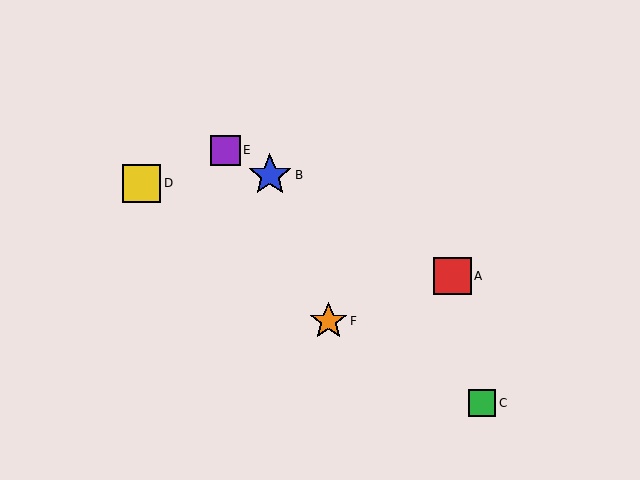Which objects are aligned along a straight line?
Objects A, B, E are aligned along a straight line.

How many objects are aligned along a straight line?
3 objects (A, B, E) are aligned along a straight line.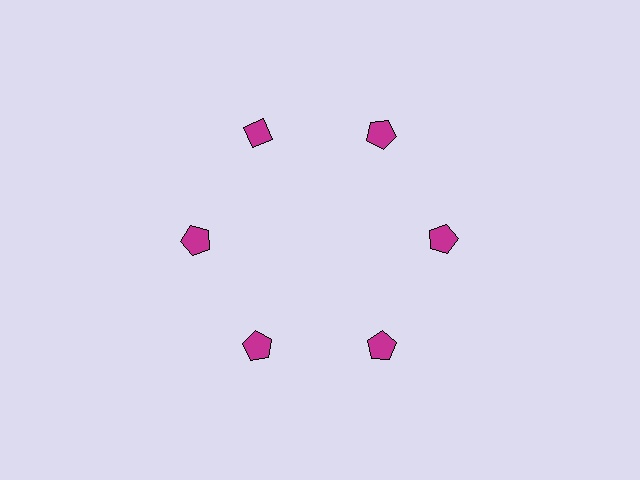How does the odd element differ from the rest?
It has a different shape: diamond instead of pentagon.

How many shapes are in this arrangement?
There are 6 shapes arranged in a ring pattern.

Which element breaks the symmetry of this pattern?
The magenta diamond at roughly the 11 o'clock position breaks the symmetry. All other shapes are magenta pentagons.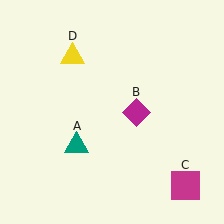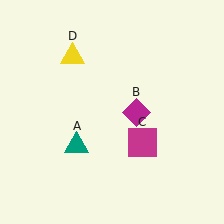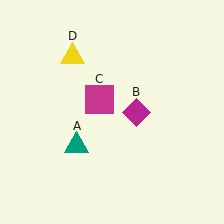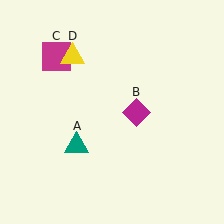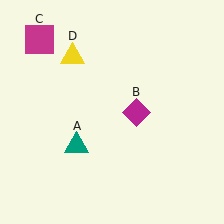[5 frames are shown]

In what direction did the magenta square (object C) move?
The magenta square (object C) moved up and to the left.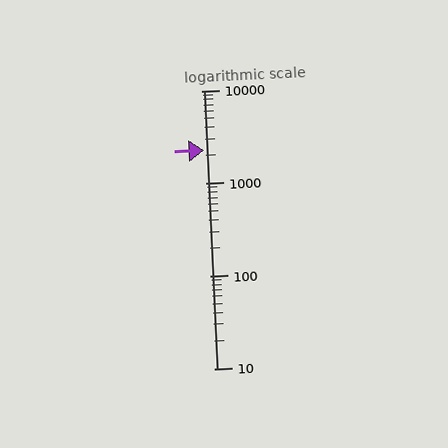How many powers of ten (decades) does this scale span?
The scale spans 3 decades, from 10 to 10000.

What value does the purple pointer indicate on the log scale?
The pointer indicates approximately 2300.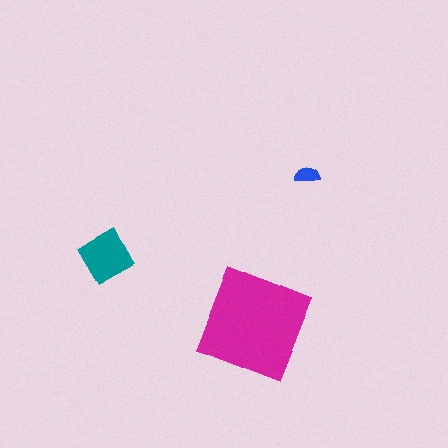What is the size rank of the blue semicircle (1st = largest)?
3rd.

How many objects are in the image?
There are 3 objects in the image.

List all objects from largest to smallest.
The magenta diamond, the teal square, the blue semicircle.